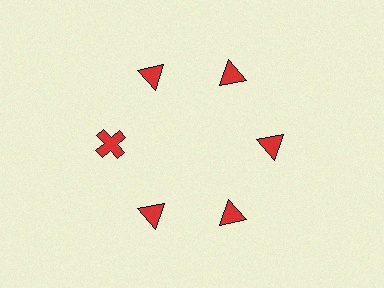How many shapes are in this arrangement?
There are 6 shapes arranged in a ring pattern.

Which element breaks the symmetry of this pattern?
The red cross at roughly the 9 o'clock position breaks the symmetry. All other shapes are red triangles.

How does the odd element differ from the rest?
It has a different shape: cross instead of triangle.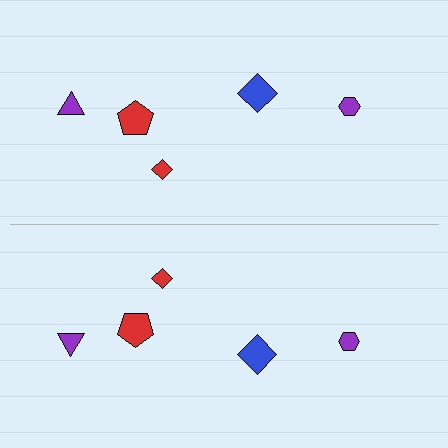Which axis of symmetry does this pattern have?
The pattern has a horizontal axis of symmetry running through the center of the image.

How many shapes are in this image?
There are 10 shapes in this image.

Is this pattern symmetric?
Yes, this pattern has bilateral (reflection) symmetry.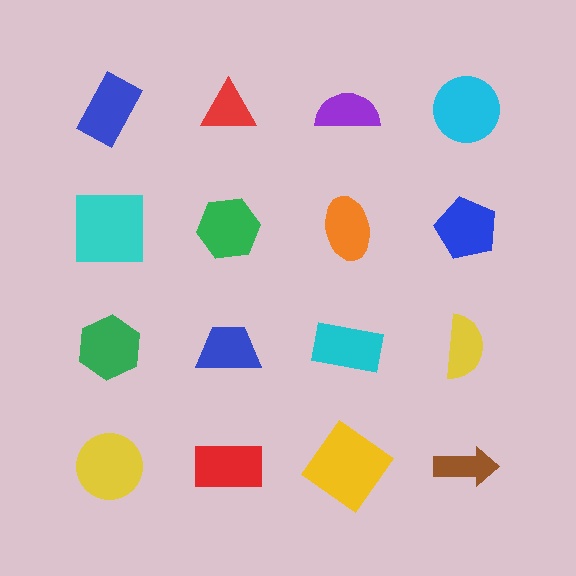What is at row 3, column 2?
A blue trapezoid.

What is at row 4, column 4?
A brown arrow.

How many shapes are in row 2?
4 shapes.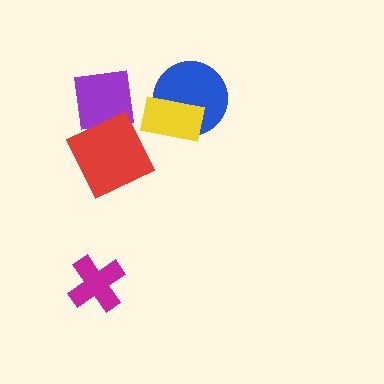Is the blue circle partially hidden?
Yes, it is partially covered by another shape.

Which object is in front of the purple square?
The red square is in front of the purple square.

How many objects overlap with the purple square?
1 object overlaps with the purple square.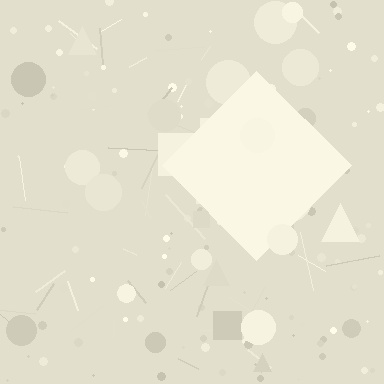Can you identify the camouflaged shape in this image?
The camouflaged shape is a diamond.